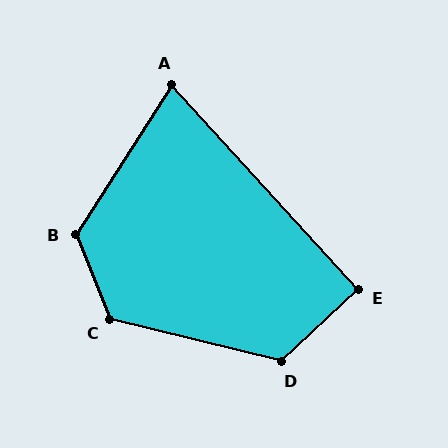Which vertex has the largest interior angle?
C, at approximately 126 degrees.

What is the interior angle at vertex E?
Approximately 91 degrees (approximately right).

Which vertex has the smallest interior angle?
A, at approximately 75 degrees.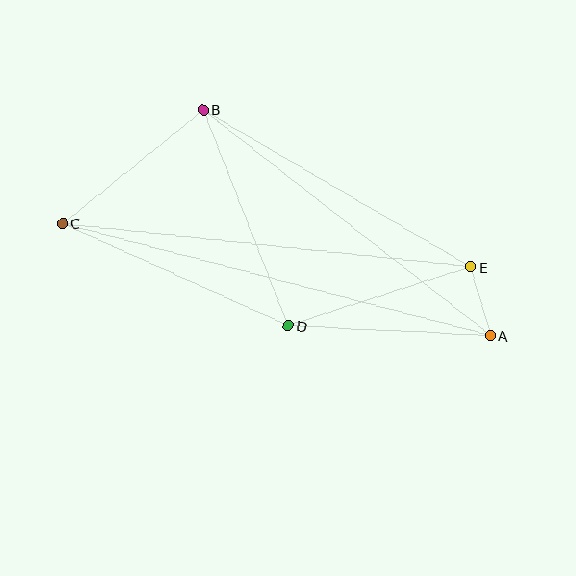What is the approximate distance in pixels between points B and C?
The distance between B and C is approximately 181 pixels.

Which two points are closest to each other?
Points A and E are closest to each other.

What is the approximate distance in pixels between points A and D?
The distance between A and D is approximately 203 pixels.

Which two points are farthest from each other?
Points A and C are farthest from each other.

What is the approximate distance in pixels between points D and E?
The distance between D and E is approximately 192 pixels.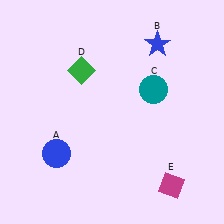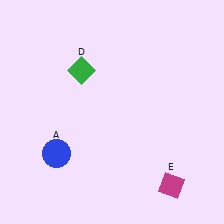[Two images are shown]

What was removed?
The blue star (B), the teal circle (C) were removed in Image 2.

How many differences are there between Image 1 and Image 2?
There are 2 differences between the two images.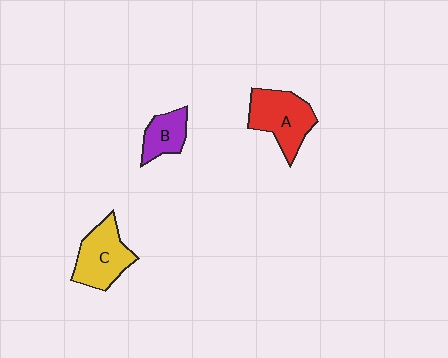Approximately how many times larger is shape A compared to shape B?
Approximately 1.7 times.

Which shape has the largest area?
Shape A (red).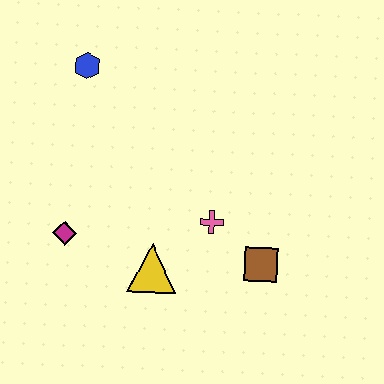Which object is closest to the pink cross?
The brown square is closest to the pink cross.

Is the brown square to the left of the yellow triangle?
No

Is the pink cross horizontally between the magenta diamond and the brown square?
Yes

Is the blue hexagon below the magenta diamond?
No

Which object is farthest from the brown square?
The blue hexagon is farthest from the brown square.